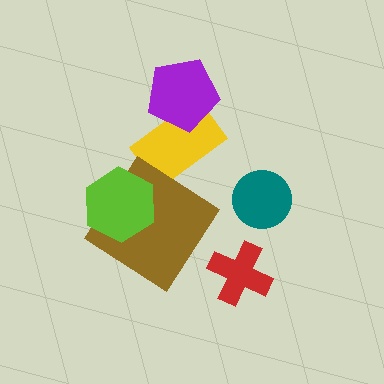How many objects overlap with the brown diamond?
1 object overlaps with the brown diamond.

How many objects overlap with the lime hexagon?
1 object overlaps with the lime hexagon.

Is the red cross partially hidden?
No, no other shape covers it.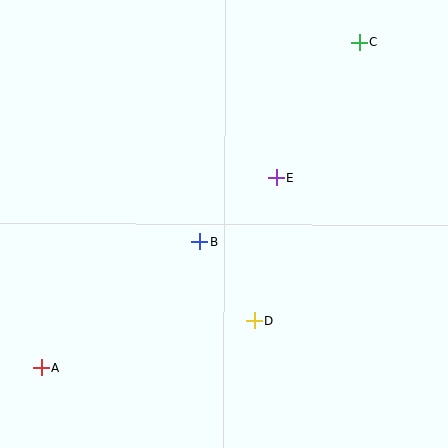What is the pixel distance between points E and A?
The distance between E and A is 302 pixels.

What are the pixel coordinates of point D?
Point D is at (255, 321).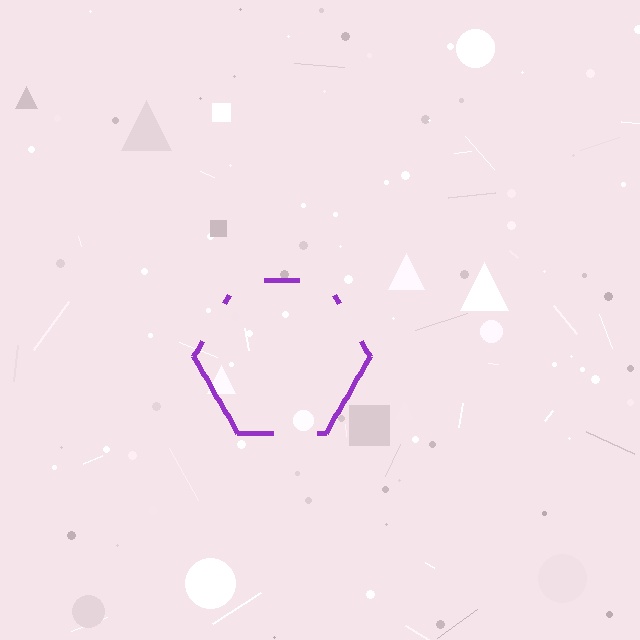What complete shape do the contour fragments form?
The contour fragments form a hexagon.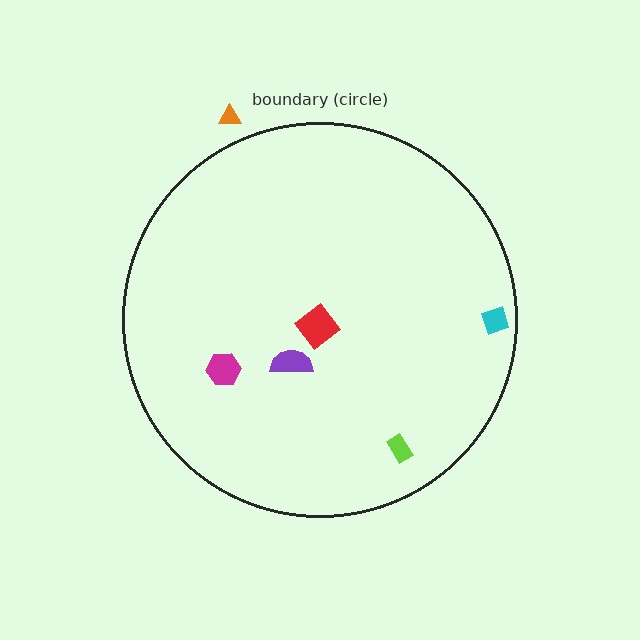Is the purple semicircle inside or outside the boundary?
Inside.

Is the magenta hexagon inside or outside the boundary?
Inside.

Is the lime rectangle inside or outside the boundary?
Inside.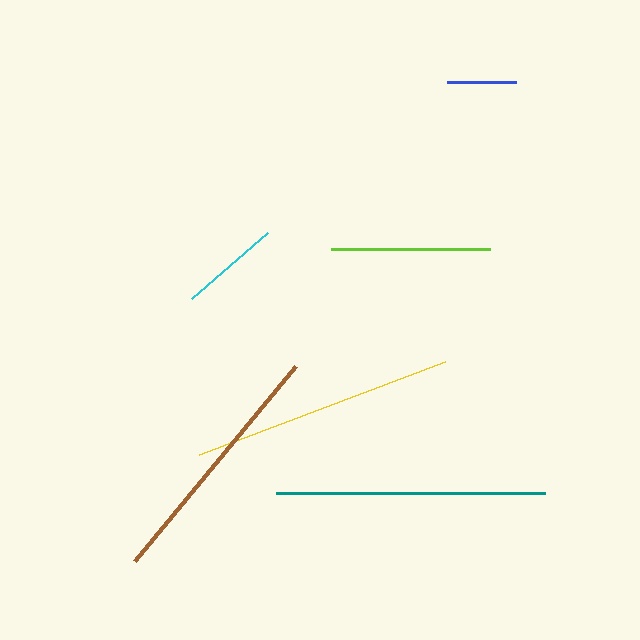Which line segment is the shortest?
The blue line is the shortest at approximately 69 pixels.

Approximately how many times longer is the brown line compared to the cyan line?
The brown line is approximately 2.5 times the length of the cyan line.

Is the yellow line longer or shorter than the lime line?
The yellow line is longer than the lime line.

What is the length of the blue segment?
The blue segment is approximately 69 pixels long.